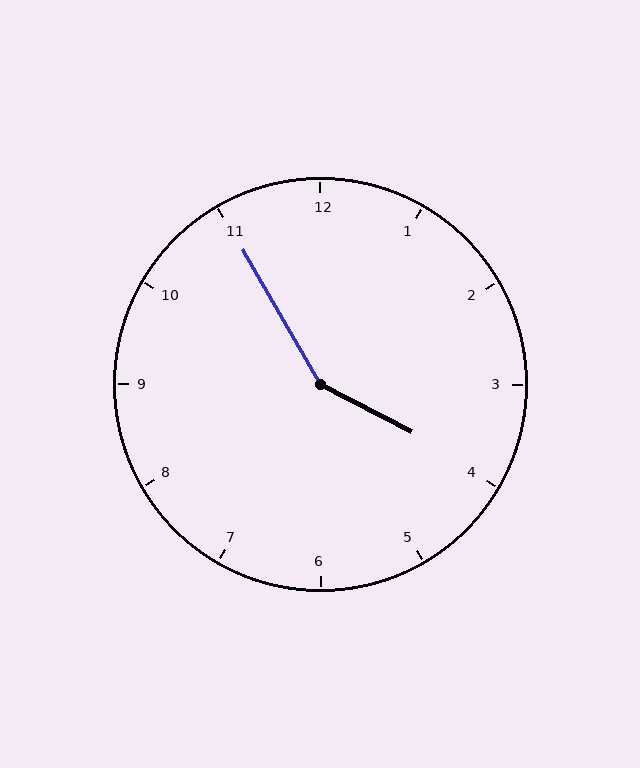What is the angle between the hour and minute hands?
Approximately 148 degrees.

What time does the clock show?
3:55.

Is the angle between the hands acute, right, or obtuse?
It is obtuse.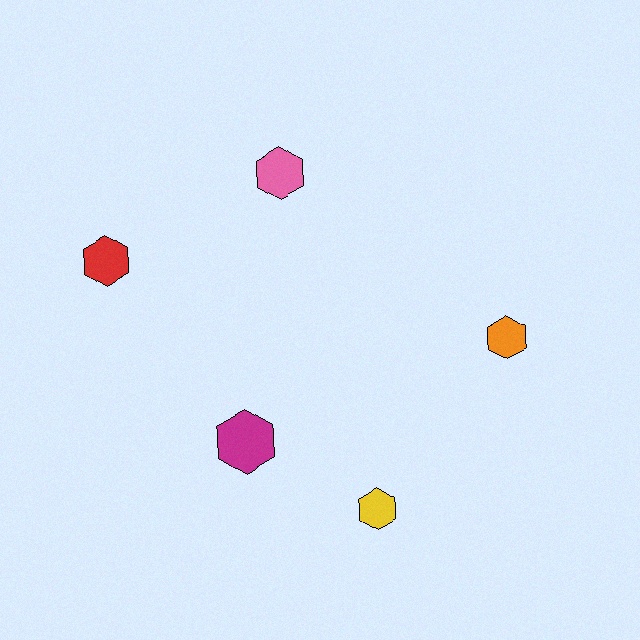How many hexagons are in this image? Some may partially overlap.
There are 5 hexagons.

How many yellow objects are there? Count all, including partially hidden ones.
There is 1 yellow object.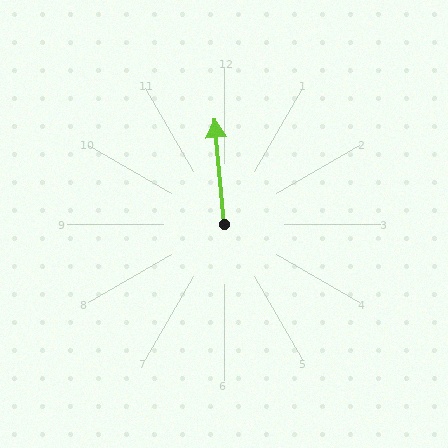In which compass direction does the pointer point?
North.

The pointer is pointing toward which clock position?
Roughly 12 o'clock.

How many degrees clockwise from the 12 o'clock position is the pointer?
Approximately 355 degrees.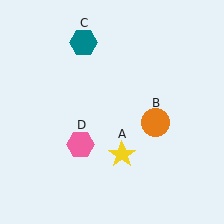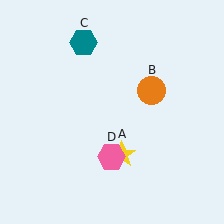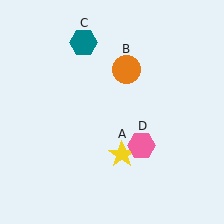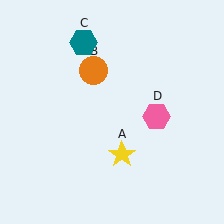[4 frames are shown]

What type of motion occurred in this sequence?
The orange circle (object B), pink hexagon (object D) rotated counterclockwise around the center of the scene.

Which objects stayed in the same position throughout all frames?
Yellow star (object A) and teal hexagon (object C) remained stationary.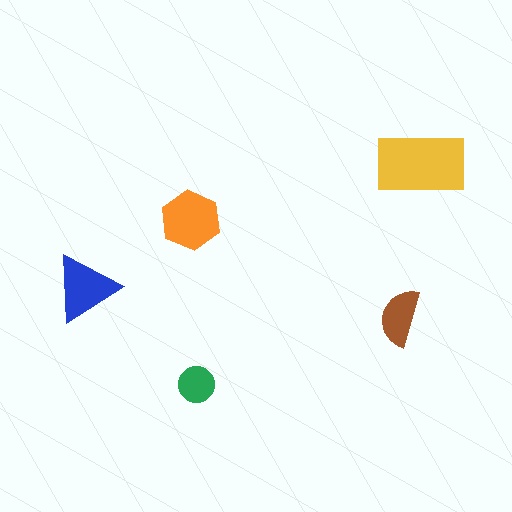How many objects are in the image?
There are 5 objects in the image.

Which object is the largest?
The yellow rectangle.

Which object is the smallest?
The green circle.